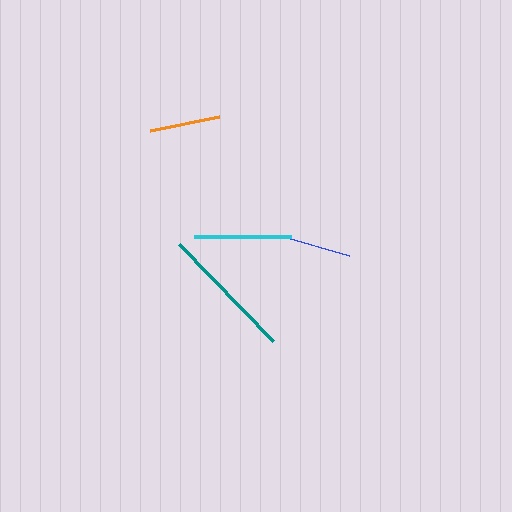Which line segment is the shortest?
The orange line is the shortest at approximately 70 pixels.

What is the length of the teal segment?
The teal segment is approximately 135 pixels long.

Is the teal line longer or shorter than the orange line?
The teal line is longer than the orange line.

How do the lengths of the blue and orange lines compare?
The blue and orange lines are approximately the same length.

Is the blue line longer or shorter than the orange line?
The blue line is longer than the orange line.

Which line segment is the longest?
The teal line is the longest at approximately 135 pixels.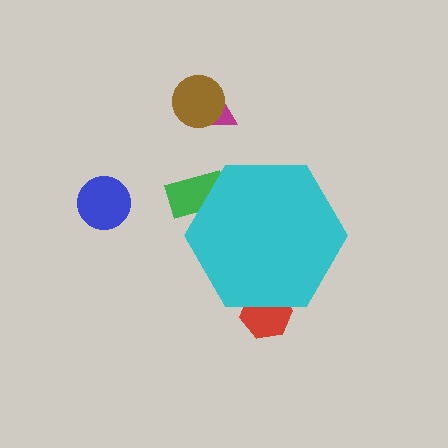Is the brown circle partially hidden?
No, the brown circle is fully visible.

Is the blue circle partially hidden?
No, the blue circle is fully visible.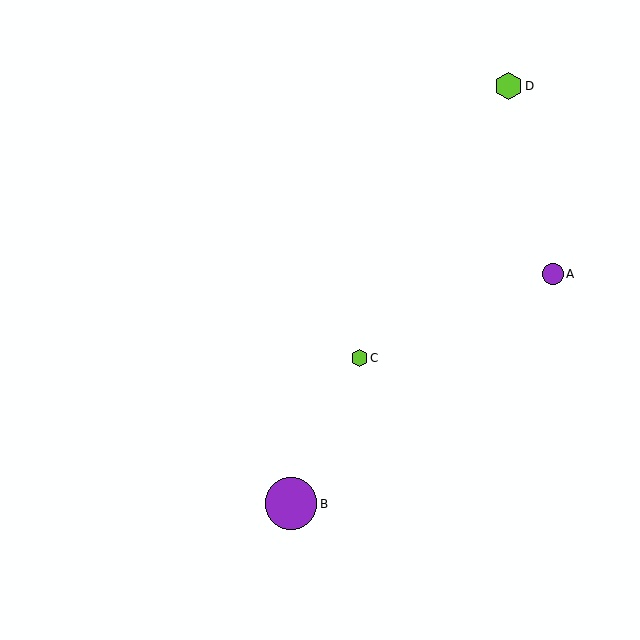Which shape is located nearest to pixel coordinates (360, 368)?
The lime hexagon (labeled C) at (359, 358) is nearest to that location.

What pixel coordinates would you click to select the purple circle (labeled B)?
Click at (291, 504) to select the purple circle B.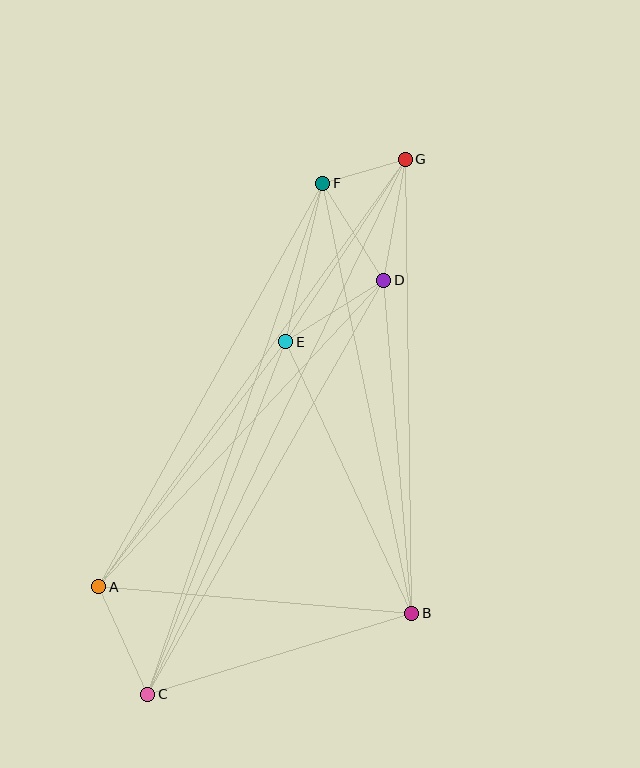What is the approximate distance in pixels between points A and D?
The distance between A and D is approximately 419 pixels.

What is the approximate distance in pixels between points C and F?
The distance between C and F is approximately 540 pixels.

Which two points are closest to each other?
Points F and G are closest to each other.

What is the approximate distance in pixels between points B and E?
The distance between B and E is approximately 299 pixels.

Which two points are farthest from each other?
Points C and G are farthest from each other.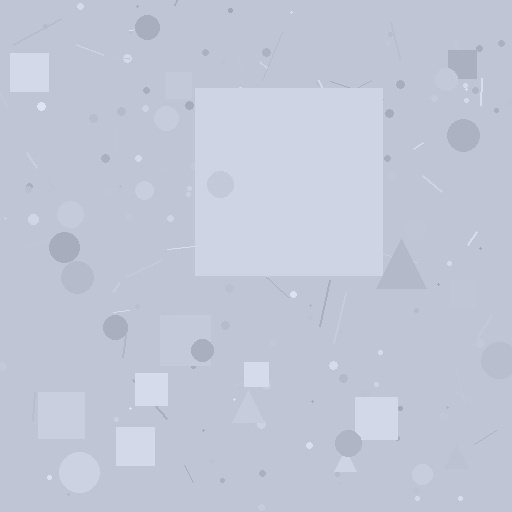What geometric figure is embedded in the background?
A square is embedded in the background.